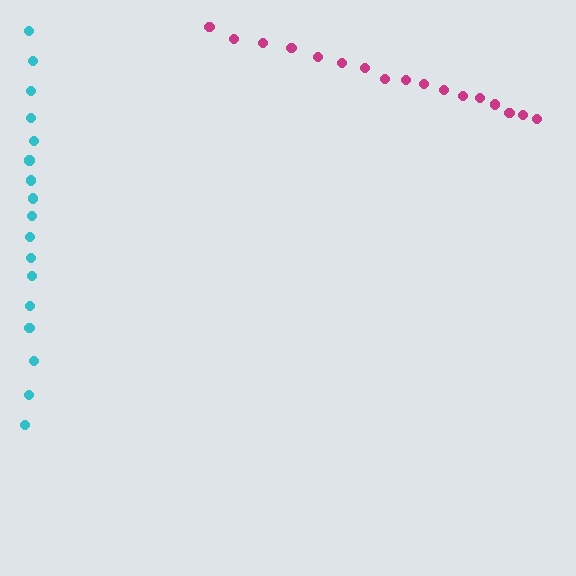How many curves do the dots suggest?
There are 2 distinct paths.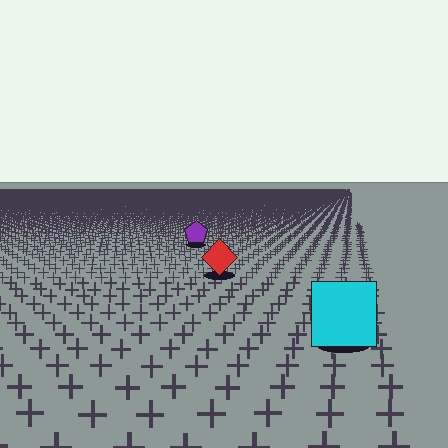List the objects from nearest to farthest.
From nearest to farthest: the cyan square, the red diamond, the purple pentagon.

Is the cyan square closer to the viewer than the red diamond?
Yes. The cyan square is closer — you can tell from the texture gradient: the ground texture is coarser near it.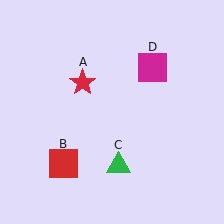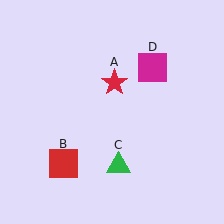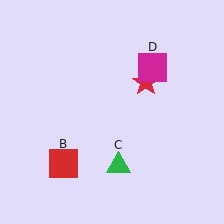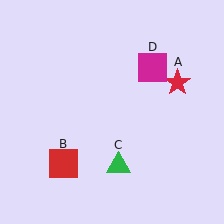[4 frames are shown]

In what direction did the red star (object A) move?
The red star (object A) moved right.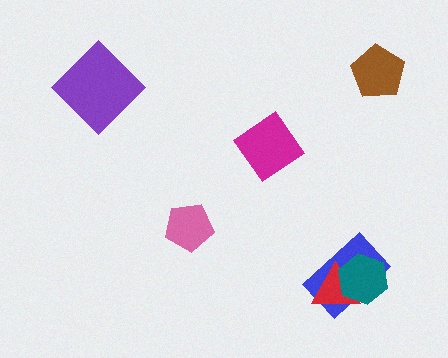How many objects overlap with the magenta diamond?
0 objects overlap with the magenta diamond.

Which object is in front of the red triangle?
The teal hexagon is in front of the red triangle.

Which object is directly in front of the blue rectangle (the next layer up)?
The red triangle is directly in front of the blue rectangle.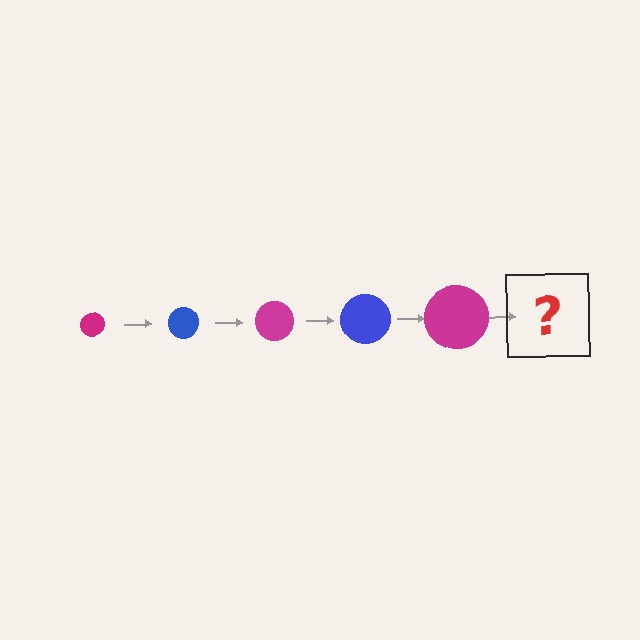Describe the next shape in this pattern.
It should be a blue circle, larger than the previous one.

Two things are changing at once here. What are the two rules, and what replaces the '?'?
The two rules are that the circle grows larger each step and the color cycles through magenta and blue. The '?' should be a blue circle, larger than the previous one.